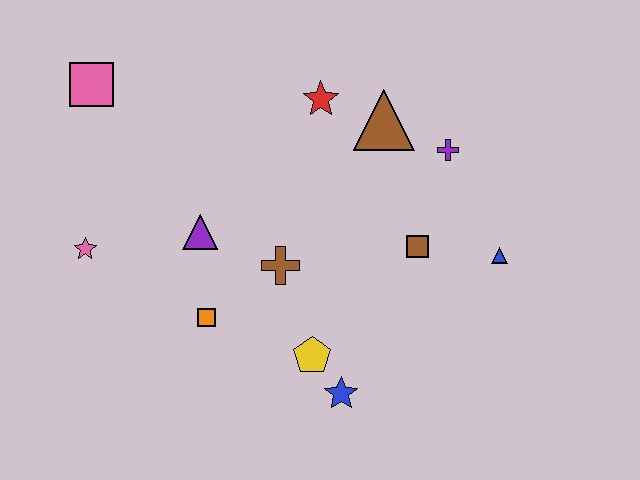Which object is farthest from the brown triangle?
The pink star is farthest from the brown triangle.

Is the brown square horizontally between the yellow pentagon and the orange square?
No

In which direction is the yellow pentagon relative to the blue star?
The yellow pentagon is above the blue star.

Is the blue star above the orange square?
No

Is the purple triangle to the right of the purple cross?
No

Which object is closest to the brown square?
The blue triangle is closest to the brown square.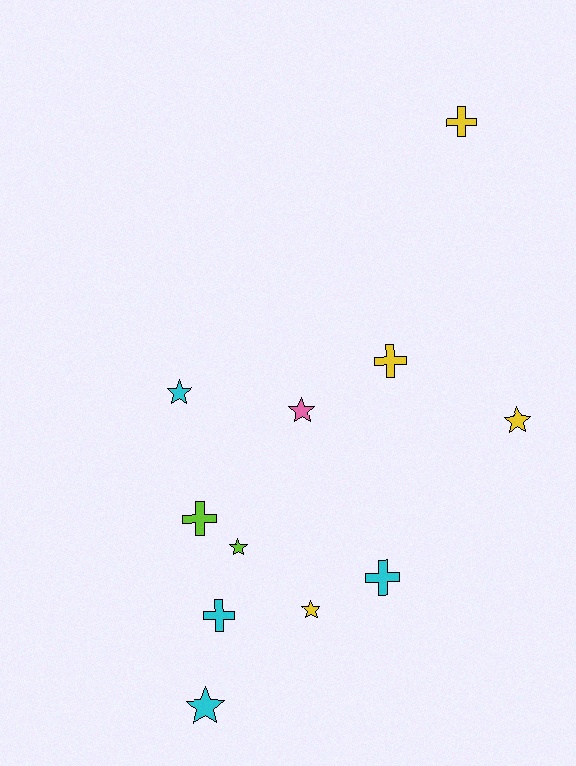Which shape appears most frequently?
Star, with 6 objects.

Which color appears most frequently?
Cyan, with 4 objects.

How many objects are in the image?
There are 11 objects.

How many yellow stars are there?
There are 2 yellow stars.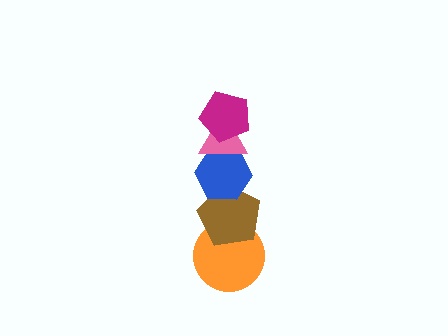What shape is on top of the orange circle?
The brown pentagon is on top of the orange circle.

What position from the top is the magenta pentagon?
The magenta pentagon is 1st from the top.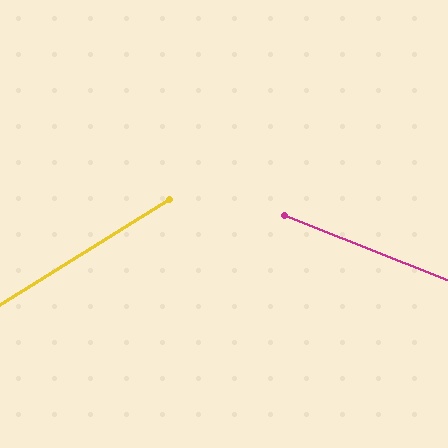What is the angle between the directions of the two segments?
Approximately 54 degrees.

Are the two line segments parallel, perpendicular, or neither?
Neither parallel nor perpendicular — they differ by about 54°.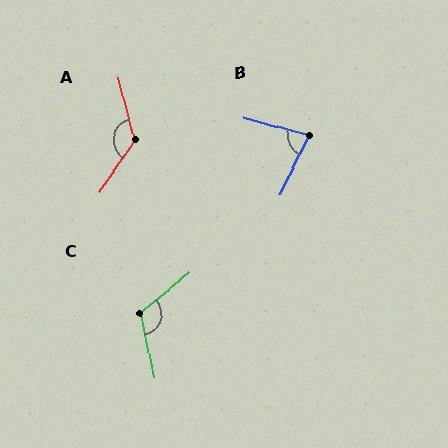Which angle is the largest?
A, at approximately 131 degrees.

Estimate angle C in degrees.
Approximately 118 degrees.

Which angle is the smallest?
B, at approximately 79 degrees.